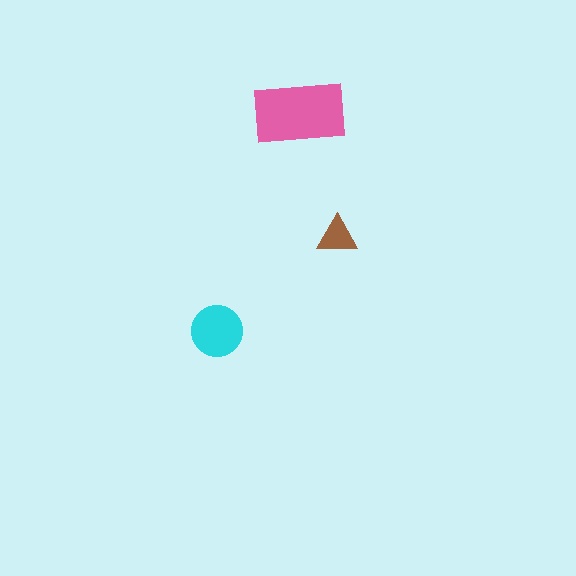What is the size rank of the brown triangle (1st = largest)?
3rd.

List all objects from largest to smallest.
The pink rectangle, the cyan circle, the brown triangle.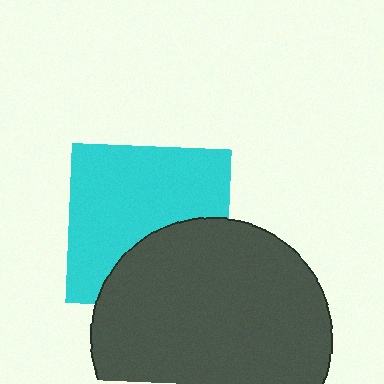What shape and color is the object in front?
The object in front is a dark gray circle.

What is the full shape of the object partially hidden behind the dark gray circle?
The partially hidden object is a cyan square.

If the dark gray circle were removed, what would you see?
You would see the complete cyan square.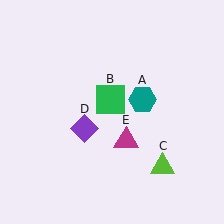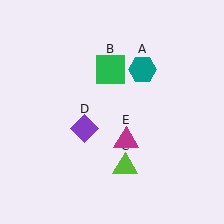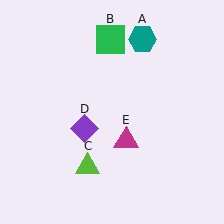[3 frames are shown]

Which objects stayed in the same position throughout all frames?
Purple diamond (object D) and magenta triangle (object E) remained stationary.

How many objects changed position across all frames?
3 objects changed position: teal hexagon (object A), green square (object B), lime triangle (object C).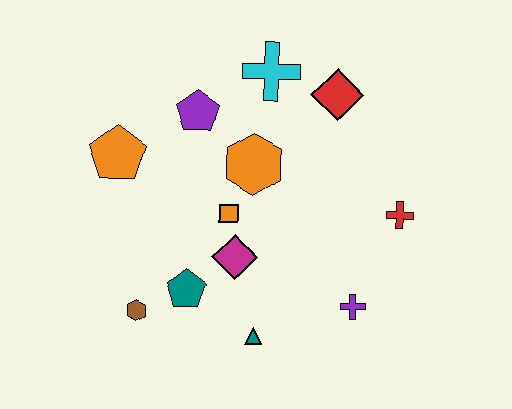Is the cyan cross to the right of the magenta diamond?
Yes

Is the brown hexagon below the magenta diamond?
Yes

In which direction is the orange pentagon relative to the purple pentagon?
The orange pentagon is to the left of the purple pentagon.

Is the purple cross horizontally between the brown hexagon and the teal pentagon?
No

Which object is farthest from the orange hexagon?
The brown hexagon is farthest from the orange hexagon.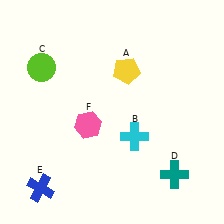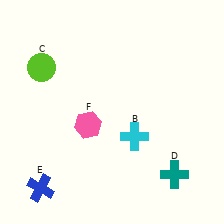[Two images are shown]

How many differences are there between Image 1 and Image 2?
There is 1 difference between the two images.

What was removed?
The yellow pentagon (A) was removed in Image 2.